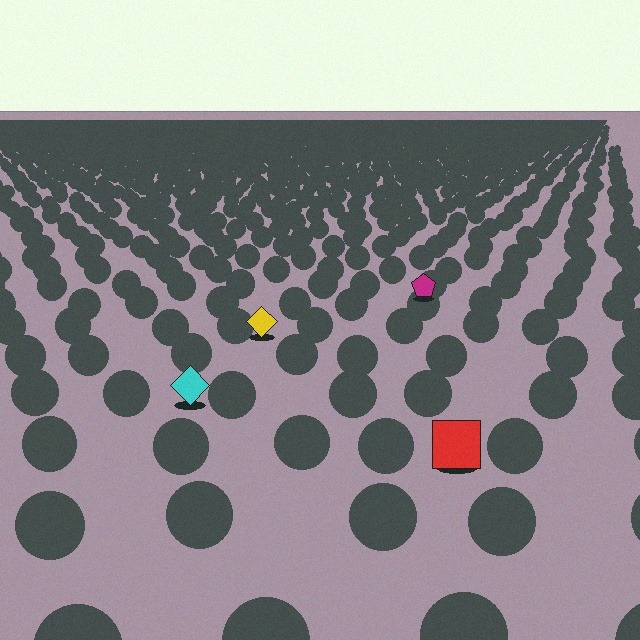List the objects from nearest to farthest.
From nearest to farthest: the red square, the cyan diamond, the yellow diamond, the magenta pentagon.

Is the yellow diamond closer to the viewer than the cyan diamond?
No. The cyan diamond is closer — you can tell from the texture gradient: the ground texture is coarser near it.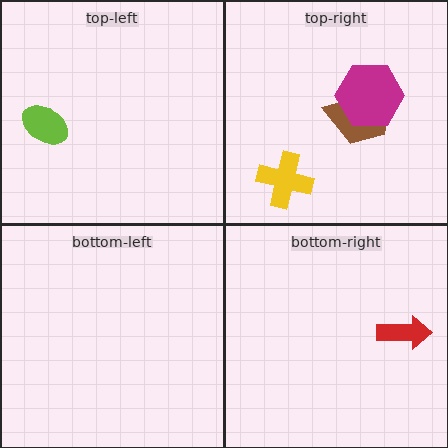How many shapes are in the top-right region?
3.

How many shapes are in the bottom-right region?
1.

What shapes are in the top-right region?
The yellow cross, the brown trapezoid, the magenta hexagon.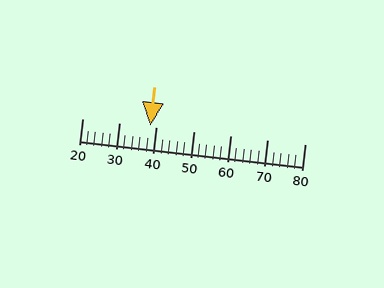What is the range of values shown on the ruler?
The ruler shows values from 20 to 80.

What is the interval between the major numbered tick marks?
The major tick marks are spaced 10 units apart.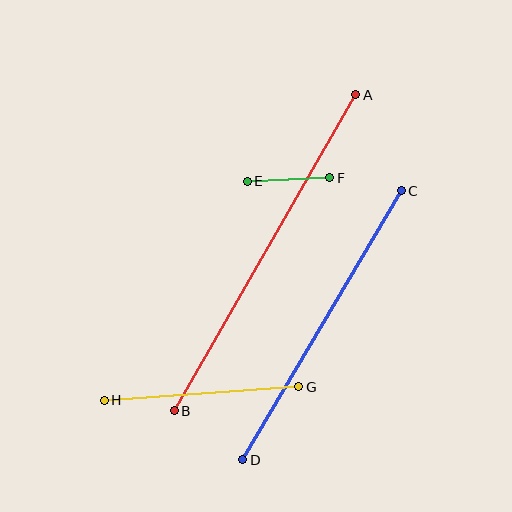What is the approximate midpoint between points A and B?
The midpoint is at approximately (265, 253) pixels.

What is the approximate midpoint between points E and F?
The midpoint is at approximately (289, 180) pixels.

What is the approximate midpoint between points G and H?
The midpoint is at approximately (202, 394) pixels.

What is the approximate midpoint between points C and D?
The midpoint is at approximately (322, 325) pixels.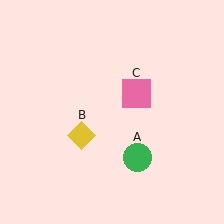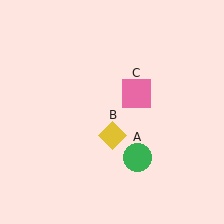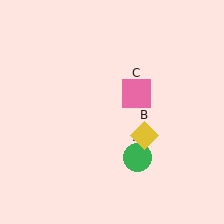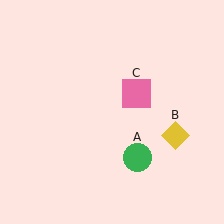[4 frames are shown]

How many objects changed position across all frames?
1 object changed position: yellow diamond (object B).